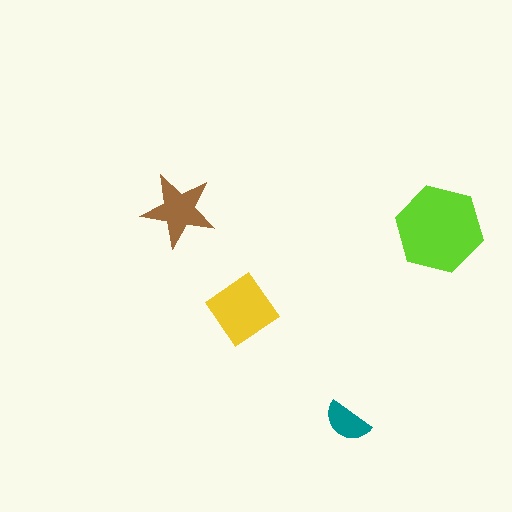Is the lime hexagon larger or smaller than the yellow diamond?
Larger.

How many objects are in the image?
There are 4 objects in the image.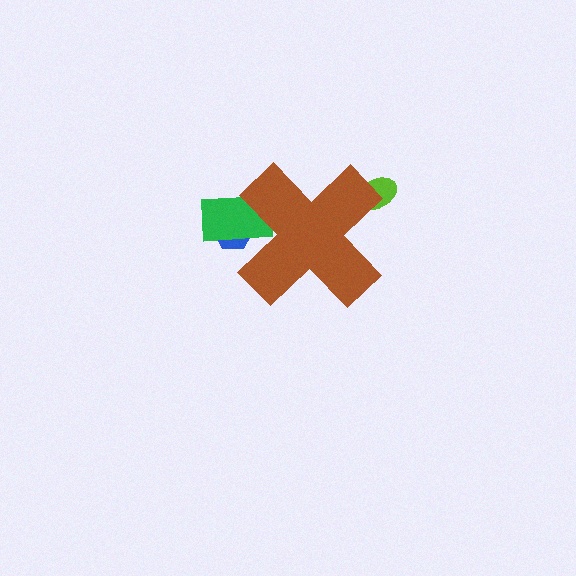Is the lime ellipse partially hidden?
Yes, the lime ellipse is partially hidden behind the brown cross.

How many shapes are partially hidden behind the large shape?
3 shapes are partially hidden.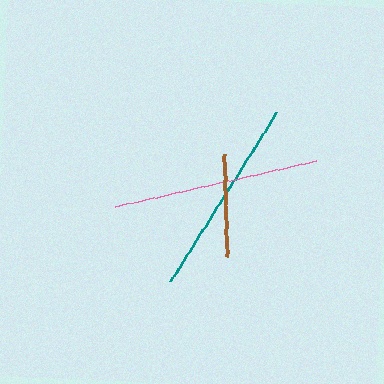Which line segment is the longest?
The pink line is the longest at approximately 207 pixels.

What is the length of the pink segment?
The pink segment is approximately 207 pixels long.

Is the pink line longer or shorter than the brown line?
The pink line is longer than the brown line.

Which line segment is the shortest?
The brown line is the shortest at approximately 102 pixels.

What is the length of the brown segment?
The brown segment is approximately 102 pixels long.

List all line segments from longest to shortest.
From longest to shortest: pink, teal, brown.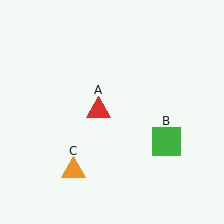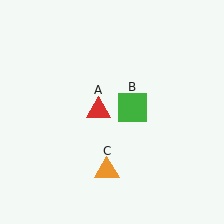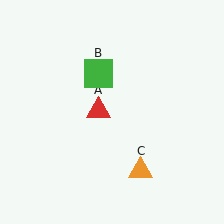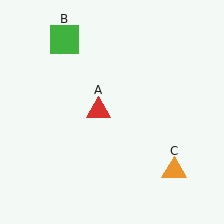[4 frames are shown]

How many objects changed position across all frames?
2 objects changed position: green square (object B), orange triangle (object C).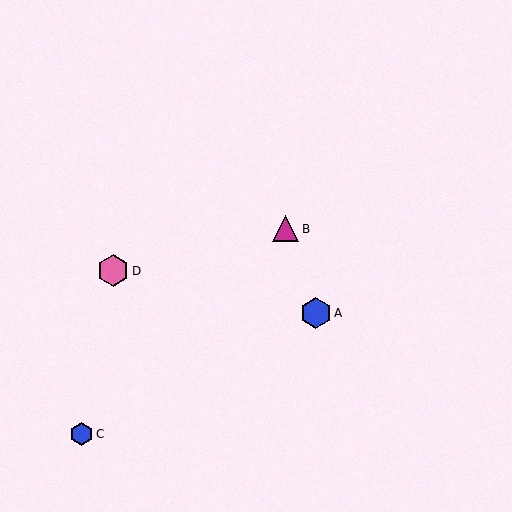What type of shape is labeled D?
Shape D is a pink hexagon.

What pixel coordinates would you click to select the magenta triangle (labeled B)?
Click at (286, 229) to select the magenta triangle B.